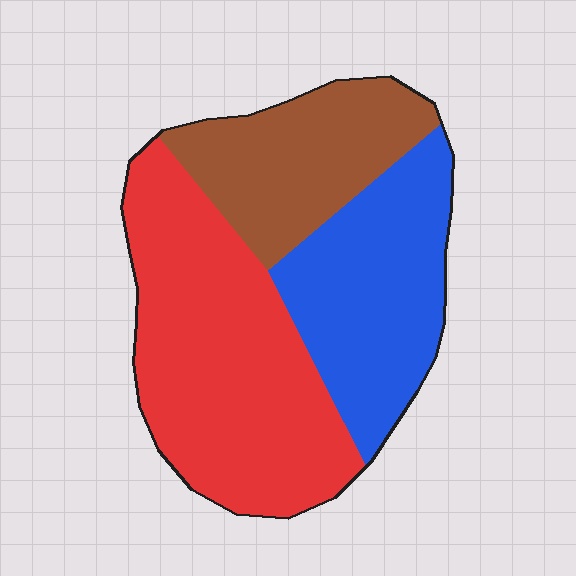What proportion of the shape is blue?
Blue covers around 30% of the shape.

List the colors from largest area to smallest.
From largest to smallest: red, blue, brown.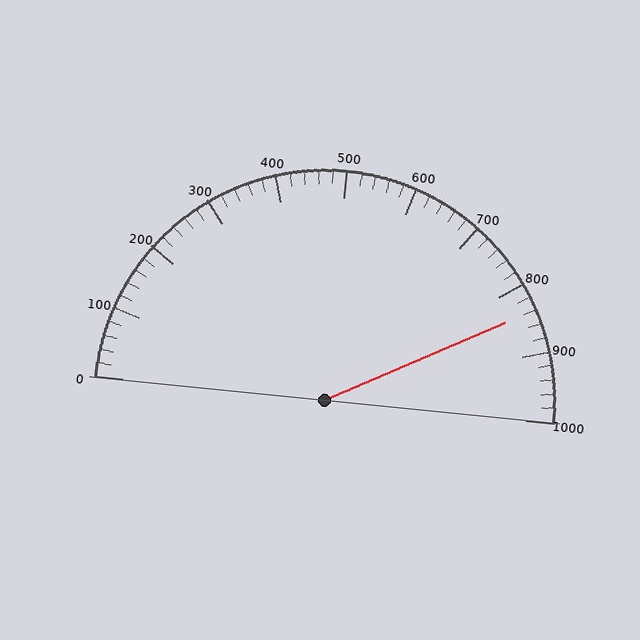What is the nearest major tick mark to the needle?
The nearest major tick mark is 800.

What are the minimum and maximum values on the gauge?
The gauge ranges from 0 to 1000.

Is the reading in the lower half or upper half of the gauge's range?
The reading is in the upper half of the range (0 to 1000).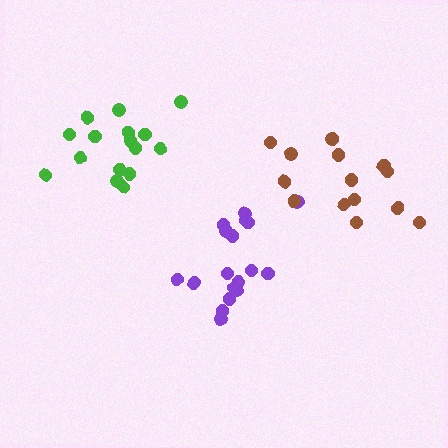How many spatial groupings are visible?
There are 3 spatial groupings.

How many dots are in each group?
Group 1: 16 dots, Group 2: 18 dots, Group 3: 15 dots (49 total).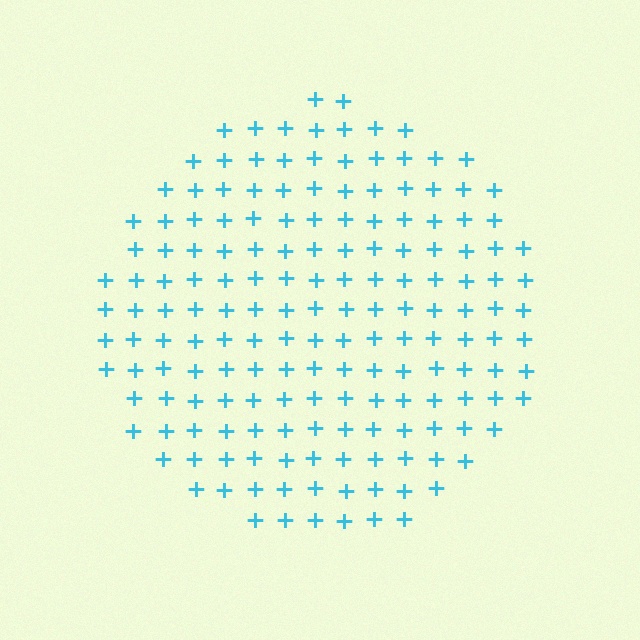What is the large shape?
The large shape is a circle.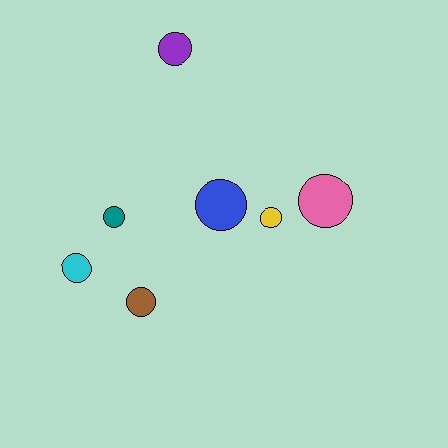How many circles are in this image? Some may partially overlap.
There are 7 circles.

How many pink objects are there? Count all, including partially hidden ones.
There is 1 pink object.